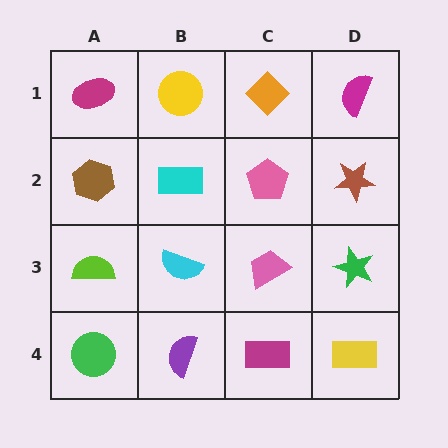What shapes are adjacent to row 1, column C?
A pink pentagon (row 2, column C), a yellow circle (row 1, column B), a magenta semicircle (row 1, column D).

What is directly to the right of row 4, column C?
A yellow rectangle.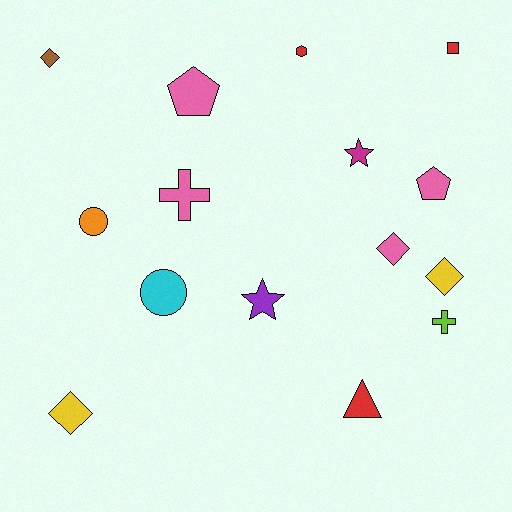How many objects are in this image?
There are 15 objects.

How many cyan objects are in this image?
There is 1 cyan object.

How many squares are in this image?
There is 1 square.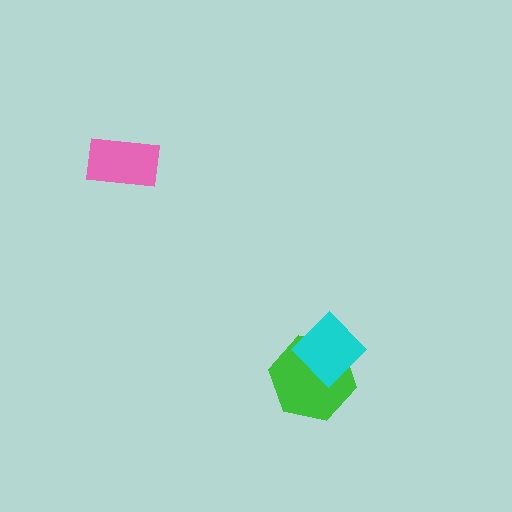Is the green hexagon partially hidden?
Yes, it is partially covered by another shape.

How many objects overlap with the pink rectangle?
0 objects overlap with the pink rectangle.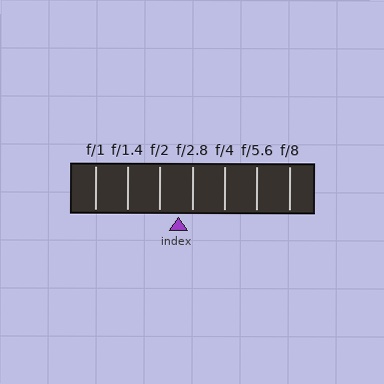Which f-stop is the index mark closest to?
The index mark is closest to f/2.8.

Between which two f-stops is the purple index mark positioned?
The index mark is between f/2 and f/2.8.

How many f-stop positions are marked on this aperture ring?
There are 7 f-stop positions marked.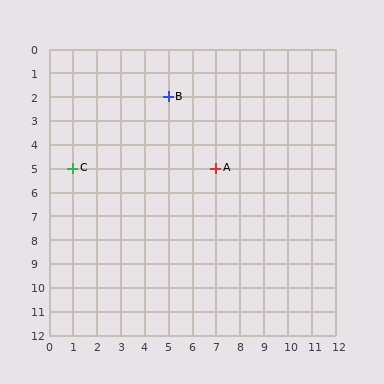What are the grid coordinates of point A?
Point A is at grid coordinates (7, 5).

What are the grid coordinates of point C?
Point C is at grid coordinates (1, 5).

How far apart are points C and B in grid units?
Points C and B are 4 columns and 3 rows apart (about 5.0 grid units diagonally).